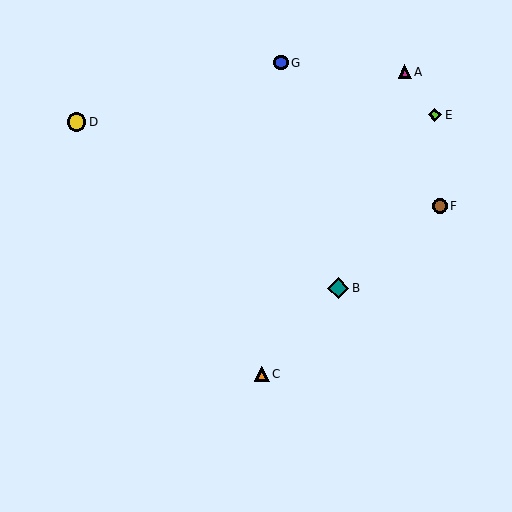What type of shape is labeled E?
Shape E is a lime diamond.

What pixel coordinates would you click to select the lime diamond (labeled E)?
Click at (435, 115) to select the lime diamond E.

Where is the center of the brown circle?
The center of the brown circle is at (440, 206).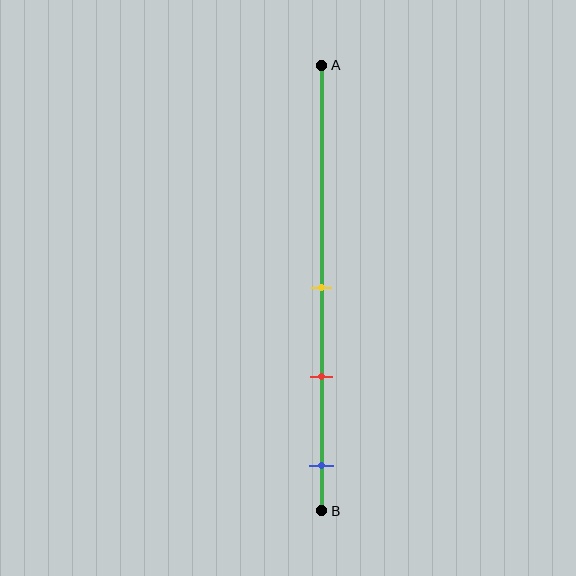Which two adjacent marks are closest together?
The yellow and red marks are the closest adjacent pair.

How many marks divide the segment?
There are 3 marks dividing the segment.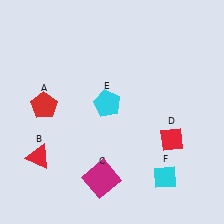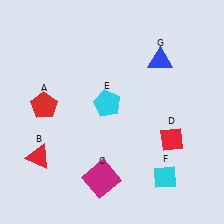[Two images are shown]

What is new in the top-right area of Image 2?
A blue triangle (G) was added in the top-right area of Image 2.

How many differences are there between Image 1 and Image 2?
There is 1 difference between the two images.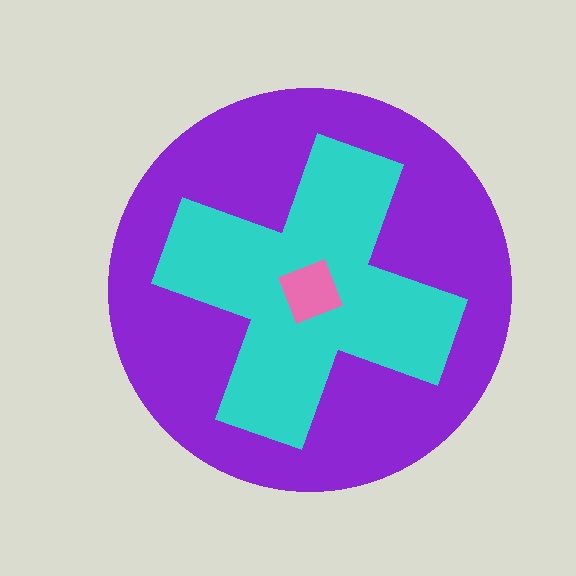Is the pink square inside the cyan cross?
Yes.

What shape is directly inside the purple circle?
The cyan cross.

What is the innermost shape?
The pink square.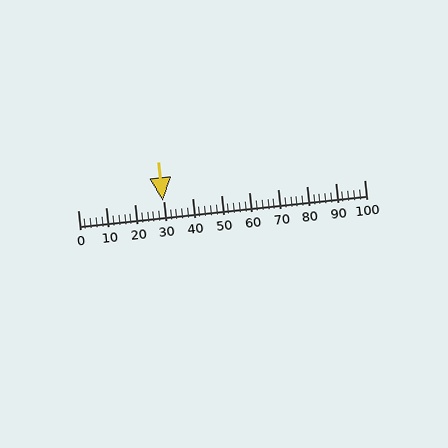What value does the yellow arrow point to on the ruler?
The yellow arrow points to approximately 30.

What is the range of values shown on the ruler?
The ruler shows values from 0 to 100.